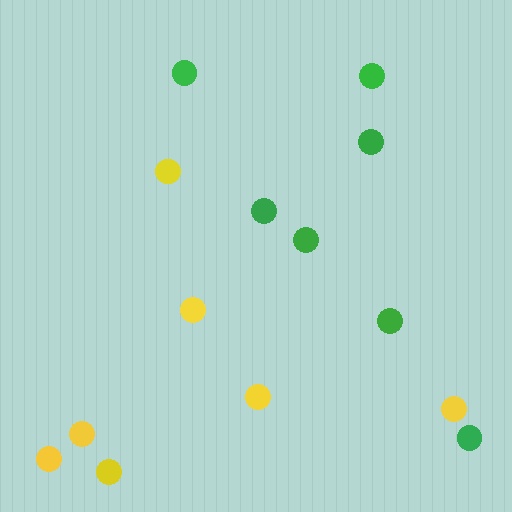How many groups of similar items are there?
There are 2 groups: one group of green circles (7) and one group of yellow circles (7).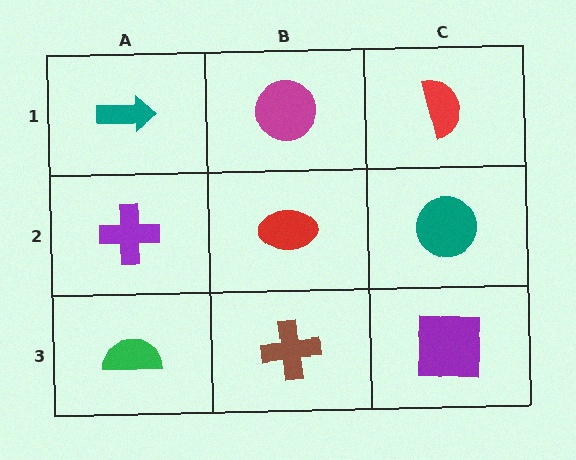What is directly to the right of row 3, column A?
A brown cross.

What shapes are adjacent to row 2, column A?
A teal arrow (row 1, column A), a green semicircle (row 3, column A), a red ellipse (row 2, column B).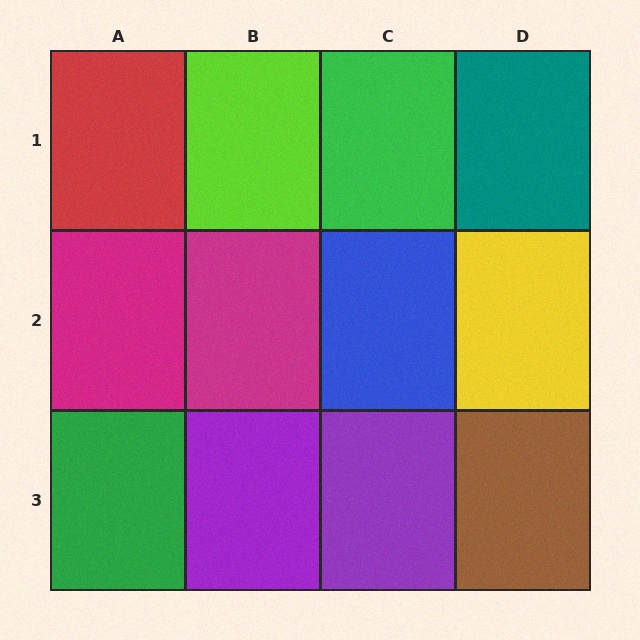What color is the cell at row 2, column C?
Blue.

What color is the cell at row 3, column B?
Purple.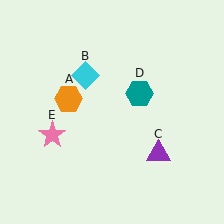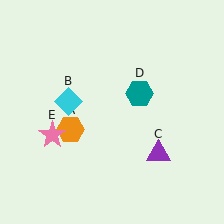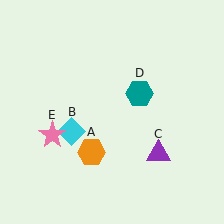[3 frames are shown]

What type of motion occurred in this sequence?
The orange hexagon (object A), cyan diamond (object B) rotated counterclockwise around the center of the scene.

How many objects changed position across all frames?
2 objects changed position: orange hexagon (object A), cyan diamond (object B).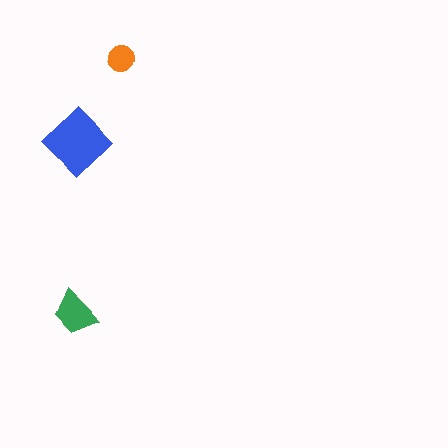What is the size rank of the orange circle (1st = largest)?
3rd.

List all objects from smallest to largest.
The orange circle, the green trapezoid, the blue diamond.